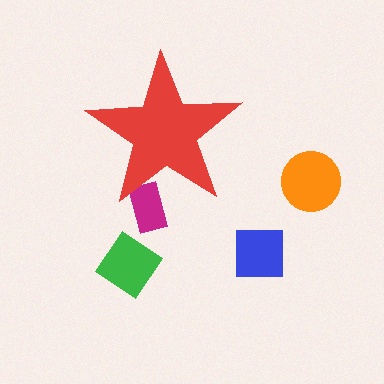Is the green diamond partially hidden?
No, the green diamond is fully visible.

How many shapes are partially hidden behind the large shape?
1 shape is partially hidden.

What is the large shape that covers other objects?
A red star.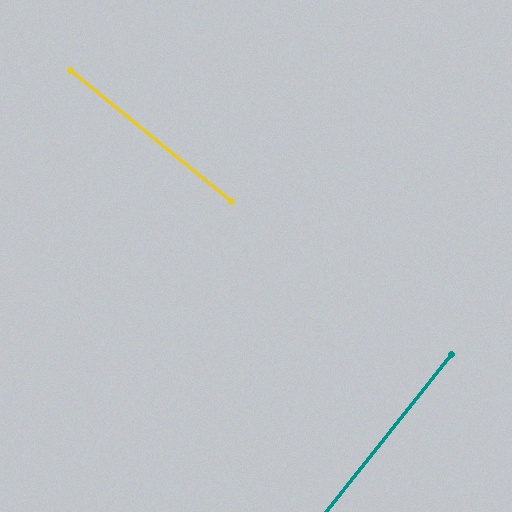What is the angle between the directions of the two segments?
Approximately 89 degrees.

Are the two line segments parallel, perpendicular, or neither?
Perpendicular — they meet at approximately 89°.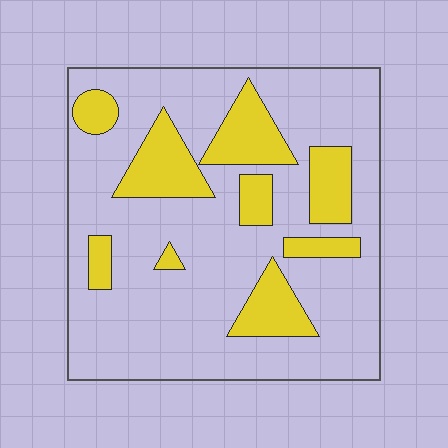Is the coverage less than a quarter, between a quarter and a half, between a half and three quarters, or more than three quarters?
Less than a quarter.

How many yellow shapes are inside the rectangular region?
9.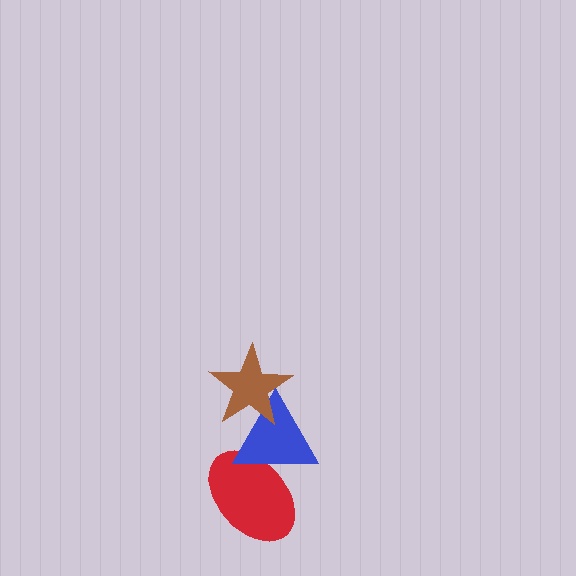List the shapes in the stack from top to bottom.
From top to bottom: the brown star, the blue triangle, the red ellipse.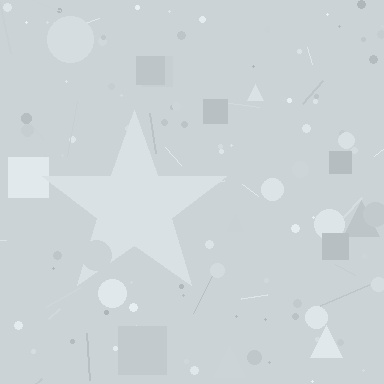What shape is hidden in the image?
A star is hidden in the image.